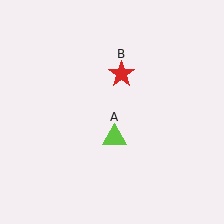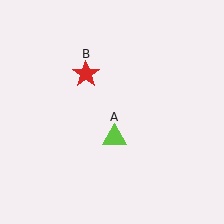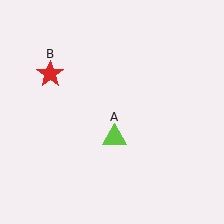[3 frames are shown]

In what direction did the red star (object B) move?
The red star (object B) moved left.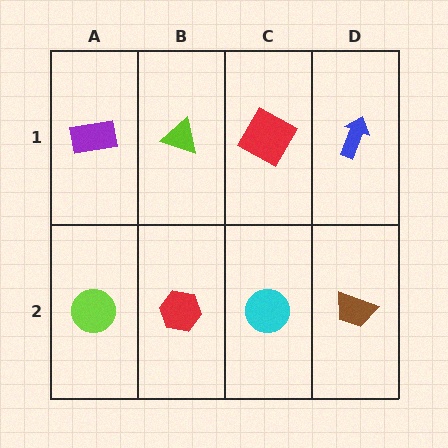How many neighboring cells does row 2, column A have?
2.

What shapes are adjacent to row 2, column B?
A lime triangle (row 1, column B), a lime circle (row 2, column A), a cyan circle (row 2, column C).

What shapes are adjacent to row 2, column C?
A red square (row 1, column C), a red hexagon (row 2, column B), a brown trapezoid (row 2, column D).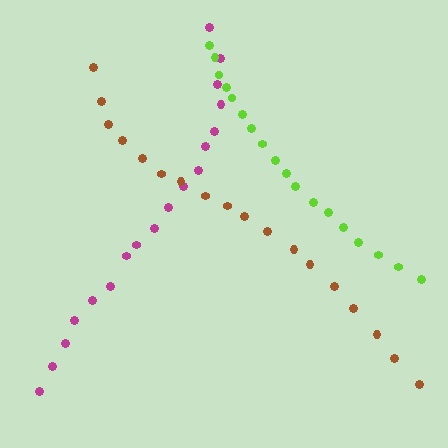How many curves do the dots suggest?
There are 3 distinct paths.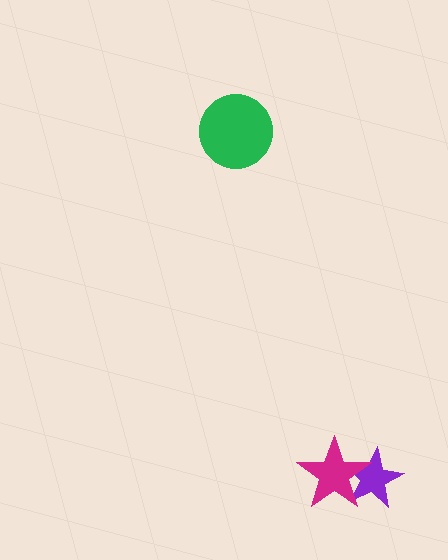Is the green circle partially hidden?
No, no other shape covers it.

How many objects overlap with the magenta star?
1 object overlaps with the magenta star.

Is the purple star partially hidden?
Yes, it is partially covered by another shape.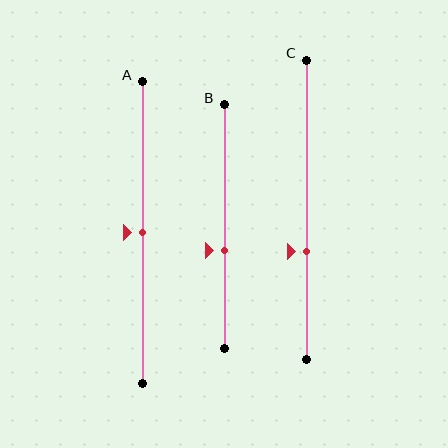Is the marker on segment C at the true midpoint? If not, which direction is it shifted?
No, the marker on segment C is shifted downward by about 14% of the segment length.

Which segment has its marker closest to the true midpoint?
Segment A has its marker closest to the true midpoint.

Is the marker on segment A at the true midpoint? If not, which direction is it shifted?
Yes, the marker on segment A is at the true midpoint.